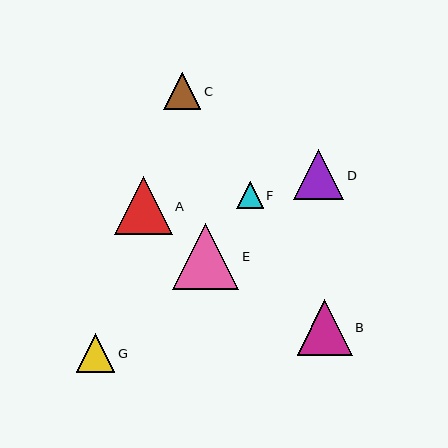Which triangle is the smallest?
Triangle F is the smallest with a size of approximately 26 pixels.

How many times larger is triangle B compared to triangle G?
Triangle B is approximately 1.4 times the size of triangle G.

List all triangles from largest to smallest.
From largest to smallest: E, A, B, D, G, C, F.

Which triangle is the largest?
Triangle E is the largest with a size of approximately 66 pixels.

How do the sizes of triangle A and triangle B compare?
Triangle A and triangle B are approximately the same size.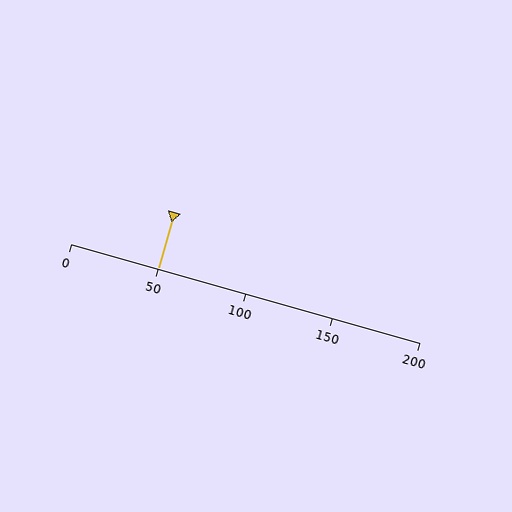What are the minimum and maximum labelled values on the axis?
The axis runs from 0 to 200.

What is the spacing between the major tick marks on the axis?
The major ticks are spaced 50 apart.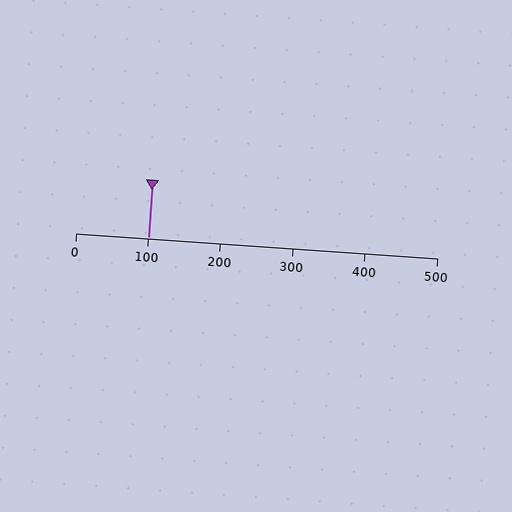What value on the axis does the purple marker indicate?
The marker indicates approximately 100.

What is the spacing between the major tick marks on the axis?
The major ticks are spaced 100 apart.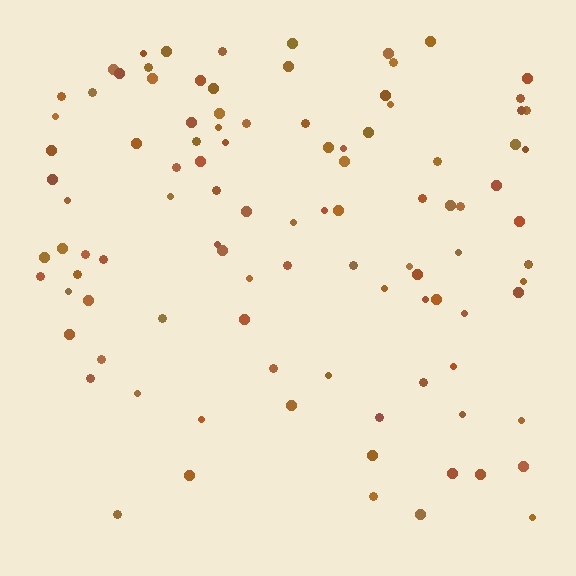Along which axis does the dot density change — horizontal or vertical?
Vertical.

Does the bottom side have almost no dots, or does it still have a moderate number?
Still a moderate number, just noticeably fewer than the top.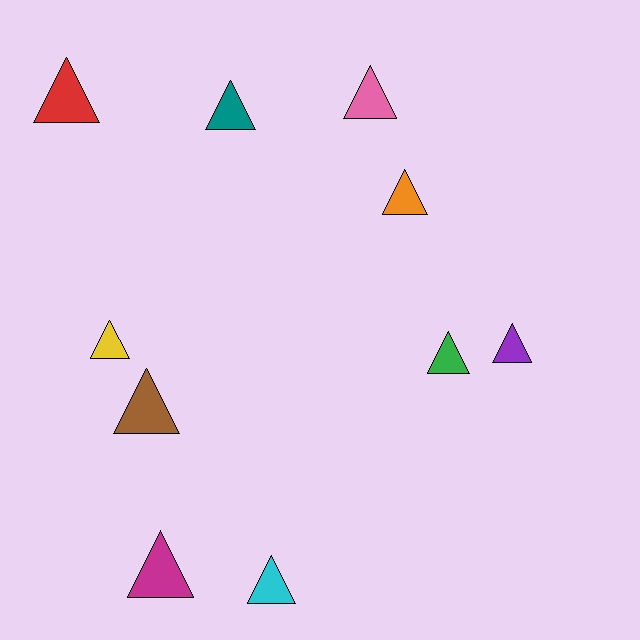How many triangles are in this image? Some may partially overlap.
There are 10 triangles.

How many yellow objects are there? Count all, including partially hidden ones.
There is 1 yellow object.